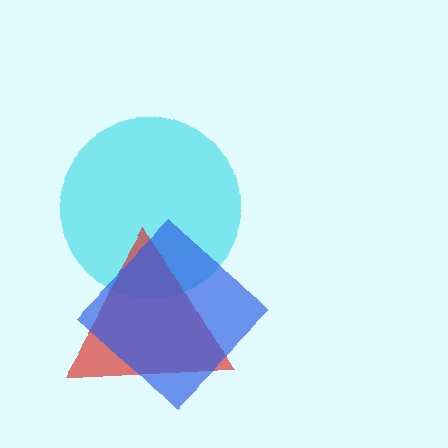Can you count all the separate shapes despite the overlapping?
Yes, there are 3 separate shapes.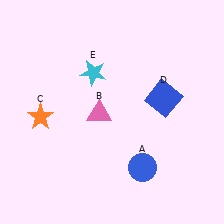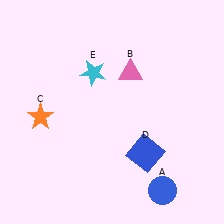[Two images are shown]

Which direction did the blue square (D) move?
The blue square (D) moved down.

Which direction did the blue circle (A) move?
The blue circle (A) moved down.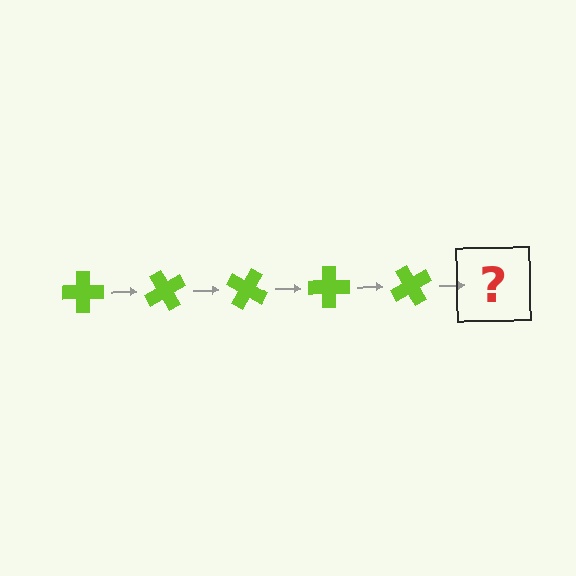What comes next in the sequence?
The next element should be a lime cross rotated 300 degrees.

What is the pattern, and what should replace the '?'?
The pattern is that the cross rotates 60 degrees each step. The '?' should be a lime cross rotated 300 degrees.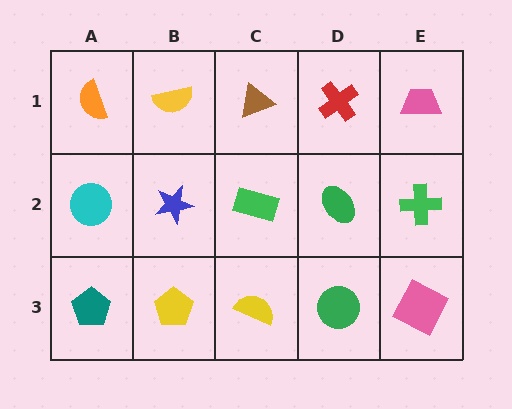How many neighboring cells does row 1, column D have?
3.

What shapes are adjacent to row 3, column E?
A green cross (row 2, column E), a green circle (row 3, column D).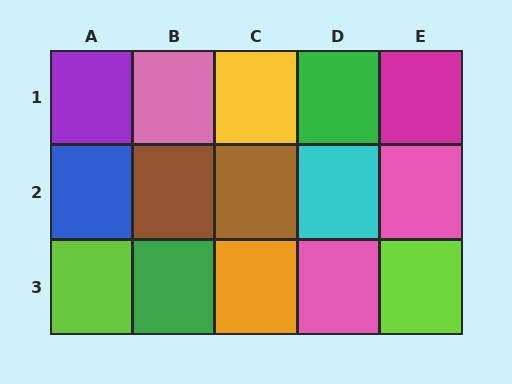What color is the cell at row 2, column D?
Cyan.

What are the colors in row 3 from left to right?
Lime, green, orange, pink, lime.